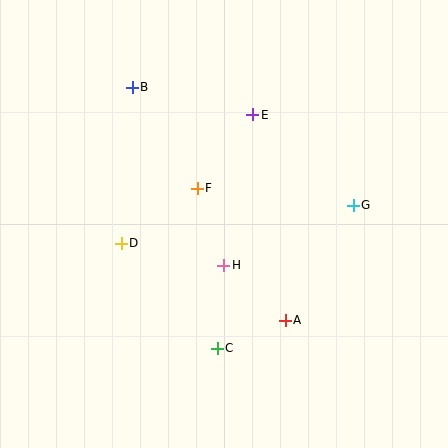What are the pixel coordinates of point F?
Point F is at (197, 188).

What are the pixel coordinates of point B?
Point B is at (132, 87).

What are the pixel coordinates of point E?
Point E is at (253, 115).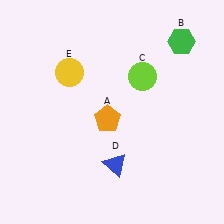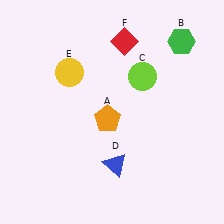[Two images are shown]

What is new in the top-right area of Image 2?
A red diamond (F) was added in the top-right area of Image 2.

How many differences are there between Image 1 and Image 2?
There is 1 difference between the two images.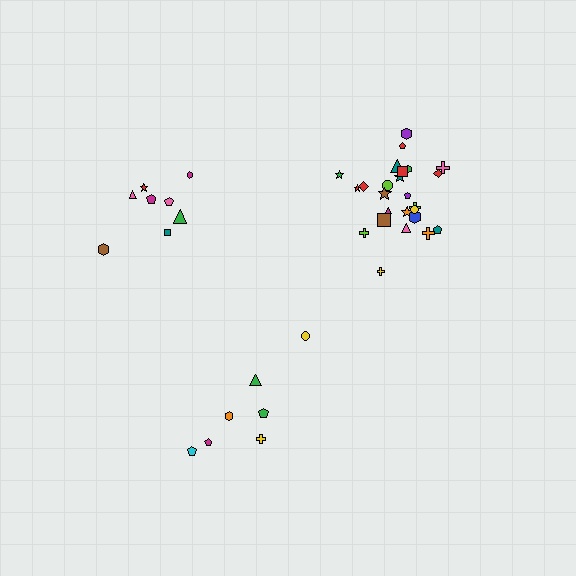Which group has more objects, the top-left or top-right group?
The top-right group.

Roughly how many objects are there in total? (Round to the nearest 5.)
Roughly 40 objects in total.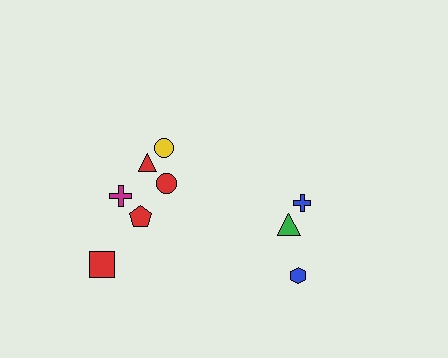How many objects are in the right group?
There are 3 objects.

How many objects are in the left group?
There are 6 objects.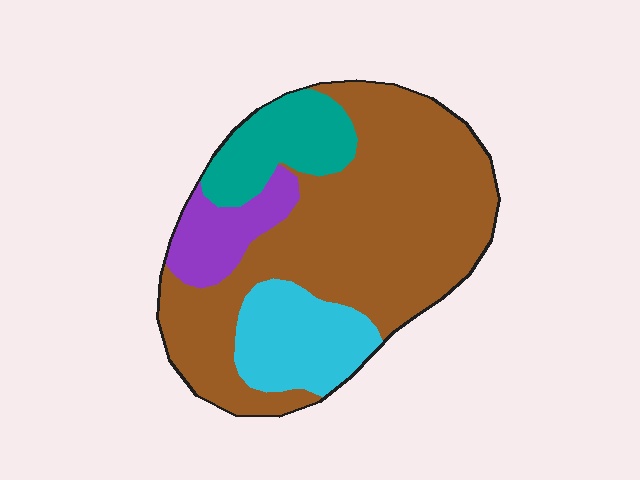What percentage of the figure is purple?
Purple takes up about one tenth (1/10) of the figure.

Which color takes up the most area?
Brown, at roughly 60%.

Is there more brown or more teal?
Brown.